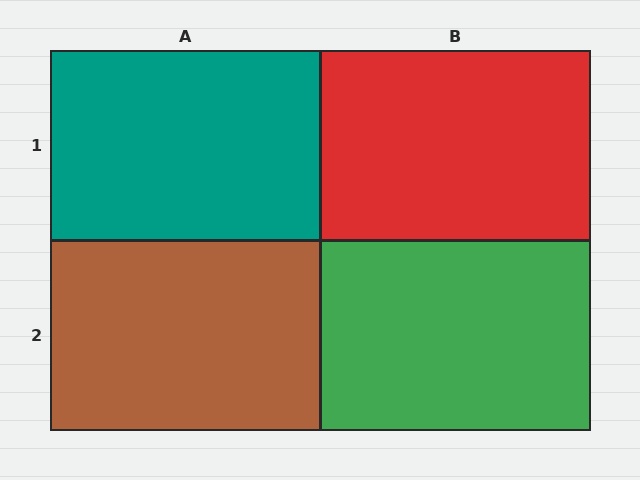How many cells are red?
1 cell is red.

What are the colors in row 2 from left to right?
Brown, green.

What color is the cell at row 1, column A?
Teal.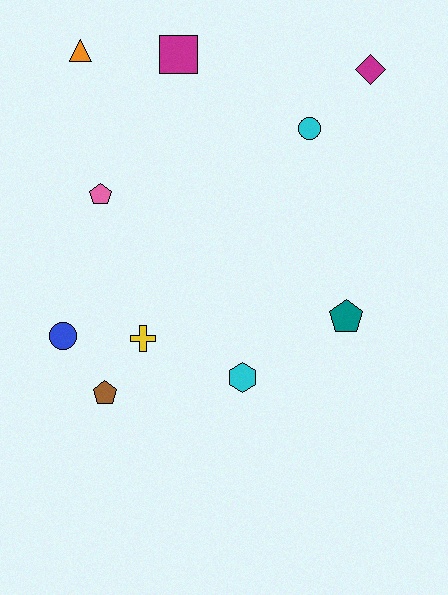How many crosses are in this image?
There is 1 cross.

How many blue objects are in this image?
There is 1 blue object.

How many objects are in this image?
There are 10 objects.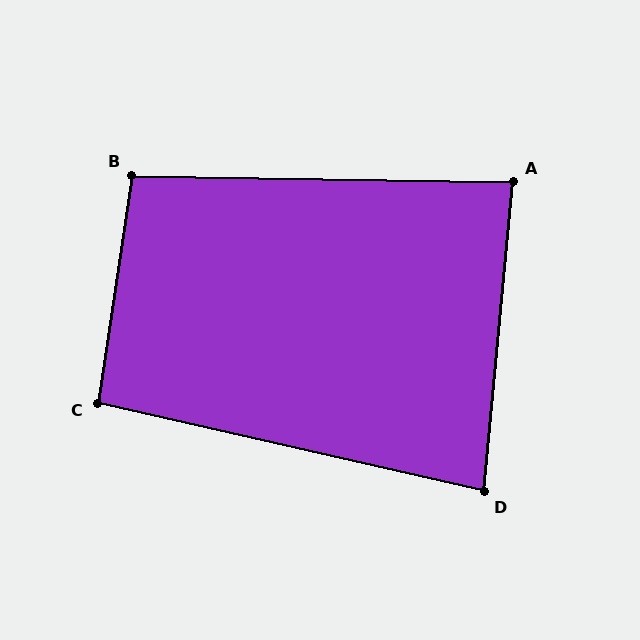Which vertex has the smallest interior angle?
D, at approximately 82 degrees.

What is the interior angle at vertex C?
Approximately 94 degrees (approximately right).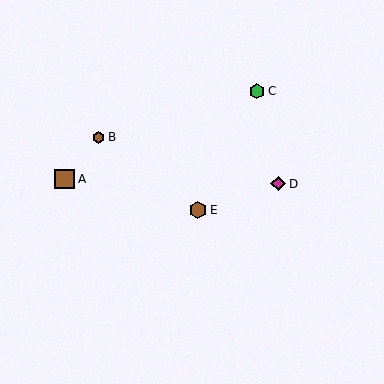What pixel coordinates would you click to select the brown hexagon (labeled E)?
Click at (198, 210) to select the brown hexagon E.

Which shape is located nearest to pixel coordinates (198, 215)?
The brown hexagon (labeled E) at (198, 210) is nearest to that location.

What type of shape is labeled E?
Shape E is a brown hexagon.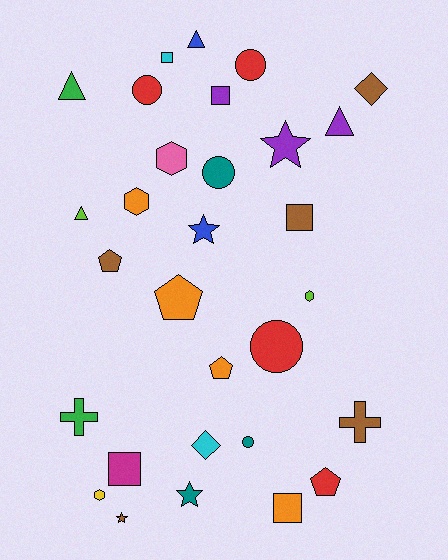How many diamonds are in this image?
There are 2 diamonds.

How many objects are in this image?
There are 30 objects.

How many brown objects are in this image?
There are 5 brown objects.